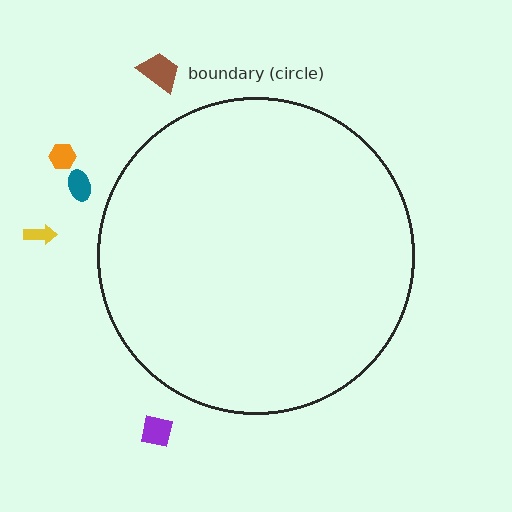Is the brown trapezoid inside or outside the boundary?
Outside.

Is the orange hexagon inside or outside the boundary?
Outside.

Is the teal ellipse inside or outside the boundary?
Outside.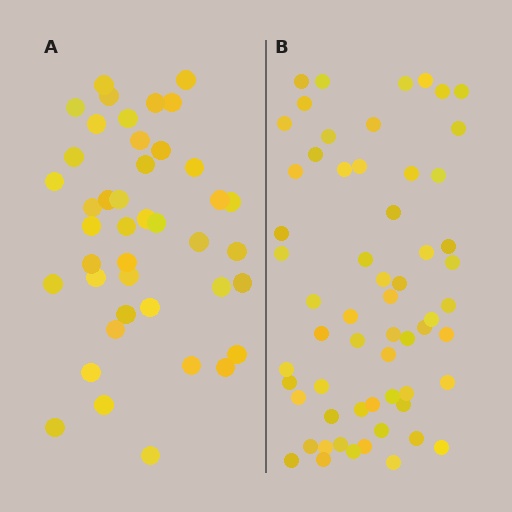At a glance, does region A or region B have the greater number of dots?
Region B (the right region) has more dots.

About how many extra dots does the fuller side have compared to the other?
Region B has approximately 20 more dots than region A.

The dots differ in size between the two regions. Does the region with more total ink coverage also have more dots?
No. Region A has more total ink coverage because its dots are larger, but region B actually contains more individual dots. Total area can be misleading — the number of items is what matters here.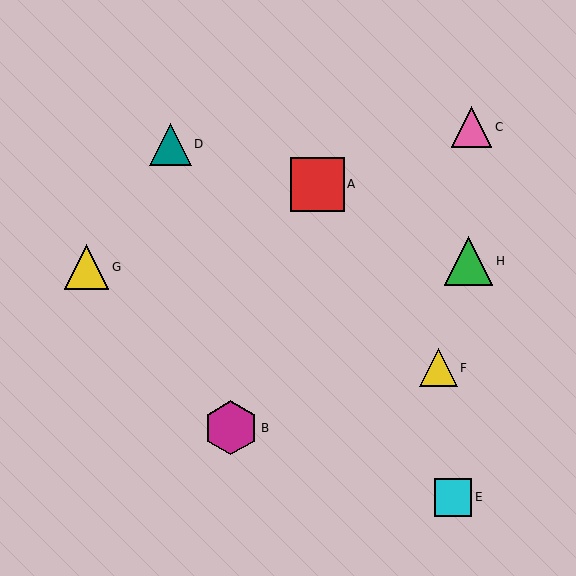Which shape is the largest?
The magenta hexagon (labeled B) is the largest.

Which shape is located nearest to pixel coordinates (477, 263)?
The green triangle (labeled H) at (468, 261) is nearest to that location.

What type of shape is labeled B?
Shape B is a magenta hexagon.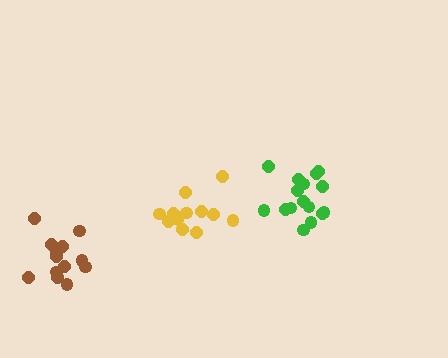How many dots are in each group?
Group 1: 12 dots, Group 2: 16 dots, Group 3: 13 dots (41 total).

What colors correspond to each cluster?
The clusters are colored: yellow, green, brown.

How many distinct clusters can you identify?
There are 3 distinct clusters.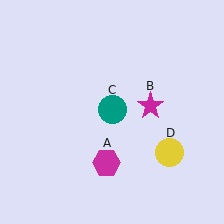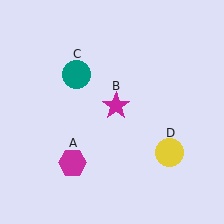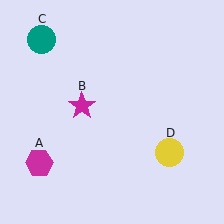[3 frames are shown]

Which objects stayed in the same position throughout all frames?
Yellow circle (object D) remained stationary.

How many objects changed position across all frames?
3 objects changed position: magenta hexagon (object A), magenta star (object B), teal circle (object C).